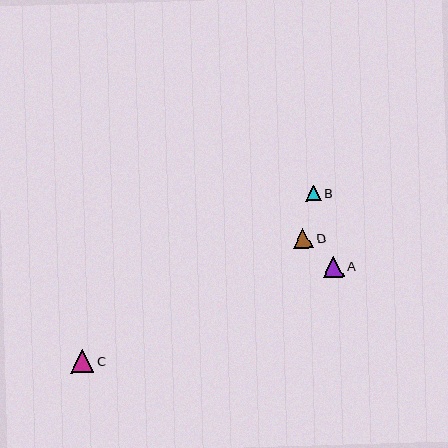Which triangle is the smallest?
Triangle B is the smallest with a size of approximately 16 pixels.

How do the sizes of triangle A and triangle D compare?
Triangle A and triangle D are approximately the same size.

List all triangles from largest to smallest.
From largest to smallest: C, A, D, B.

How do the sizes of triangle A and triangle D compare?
Triangle A and triangle D are approximately the same size.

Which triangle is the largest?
Triangle C is the largest with a size of approximately 23 pixels.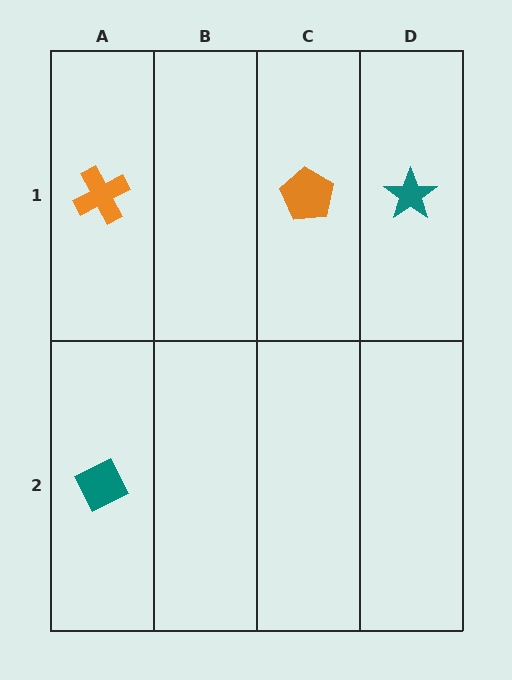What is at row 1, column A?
An orange cross.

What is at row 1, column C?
An orange pentagon.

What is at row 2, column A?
A teal diamond.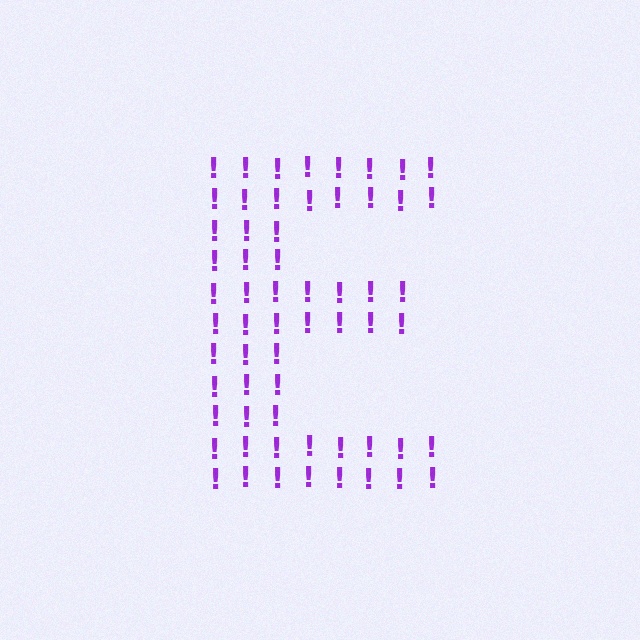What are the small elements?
The small elements are exclamation marks.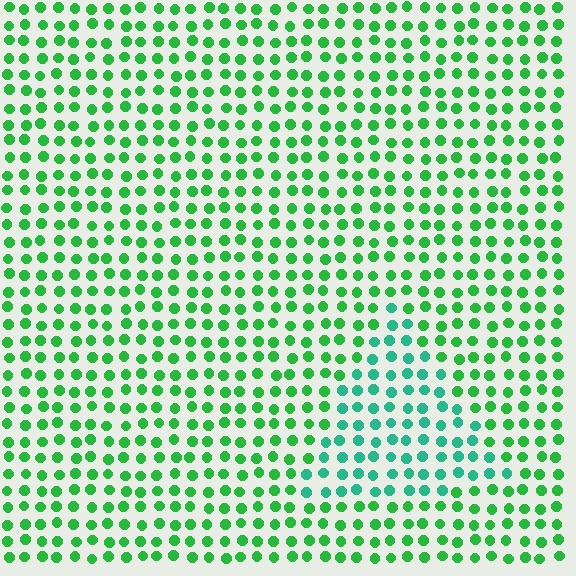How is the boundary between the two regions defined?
The boundary is defined purely by a slight shift in hue (about 31 degrees). Spacing, size, and orientation are identical on both sides.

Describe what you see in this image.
The image is filled with small green elements in a uniform arrangement. A triangle-shaped region is visible where the elements are tinted to a slightly different hue, forming a subtle color boundary.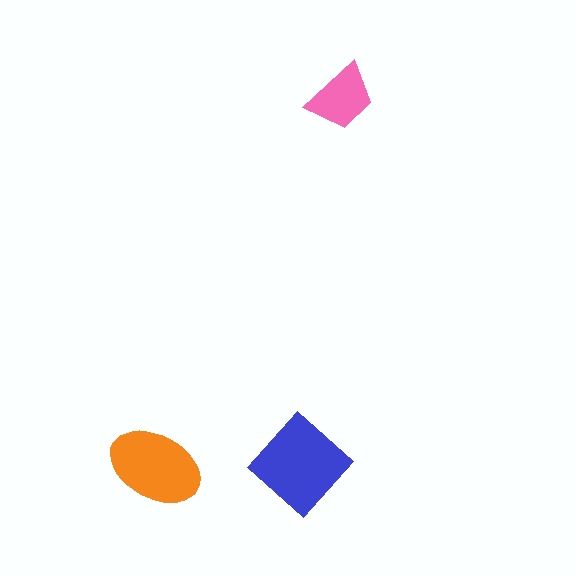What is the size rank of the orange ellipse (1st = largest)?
2nd.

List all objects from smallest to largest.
The pink trapezoid, the orange ellipse, the blue diamond.